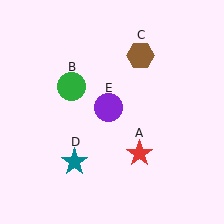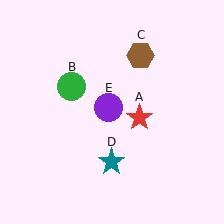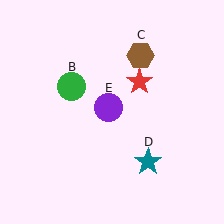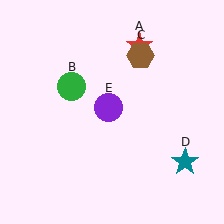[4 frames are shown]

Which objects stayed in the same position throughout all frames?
Green circle (object B) and brown hexagon (object C) and purple circle (object E) remained stationary.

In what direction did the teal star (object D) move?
The teal star (object D) moved right.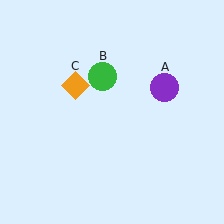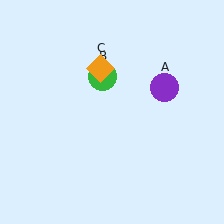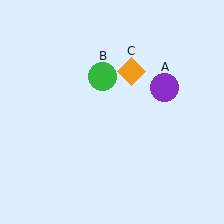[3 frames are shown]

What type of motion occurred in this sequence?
The orange diamond (object C) rotated clockwise around the center of the scene.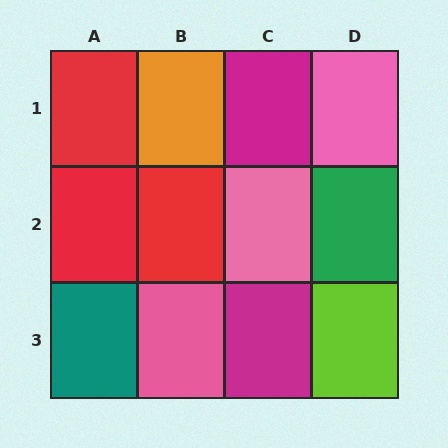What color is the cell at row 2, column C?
Pink.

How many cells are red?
3 cells are red.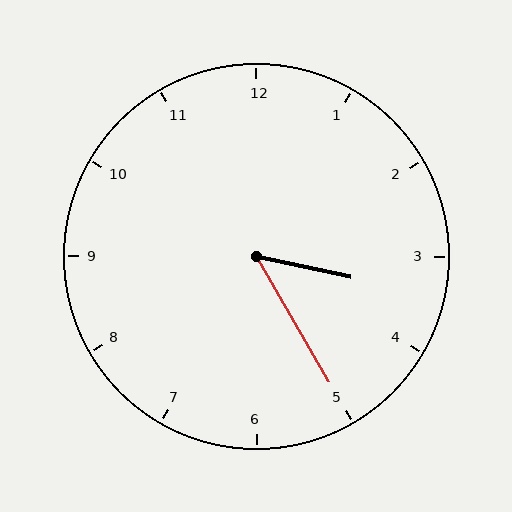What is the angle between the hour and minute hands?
Approximately 48 degrees.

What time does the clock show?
3:25.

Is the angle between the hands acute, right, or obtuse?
It is acute.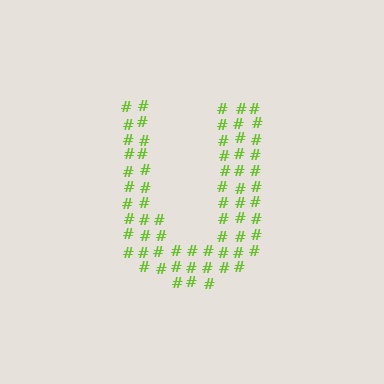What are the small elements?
The small elements are hash symbols.